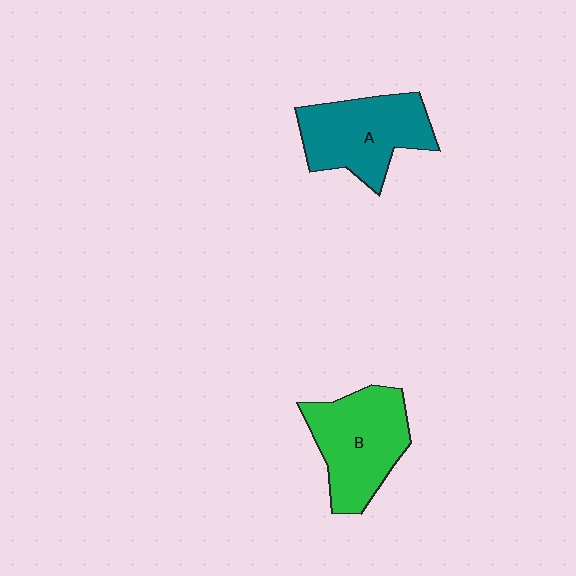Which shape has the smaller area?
Shape A (teal).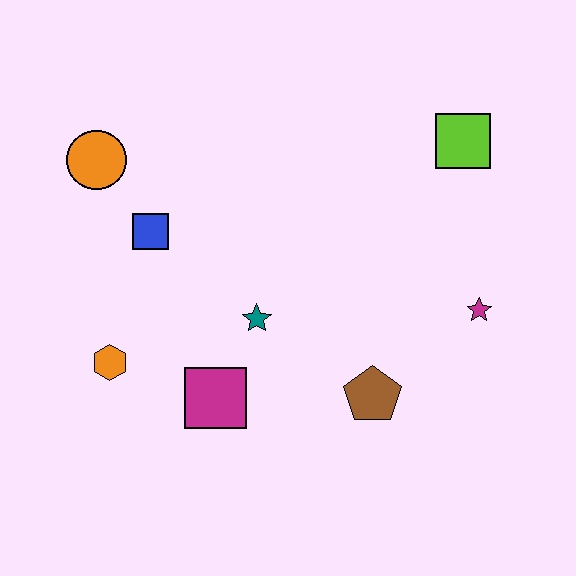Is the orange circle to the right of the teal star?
No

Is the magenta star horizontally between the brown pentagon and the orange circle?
No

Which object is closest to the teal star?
The magenta square is closest to the teal star.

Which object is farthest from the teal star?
The lime square is farthest from the teal star.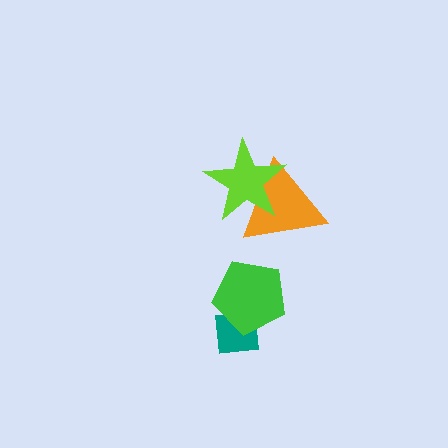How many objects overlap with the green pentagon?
1 object overlaps with the green pentagon.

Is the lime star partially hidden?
No, no other shape covers it.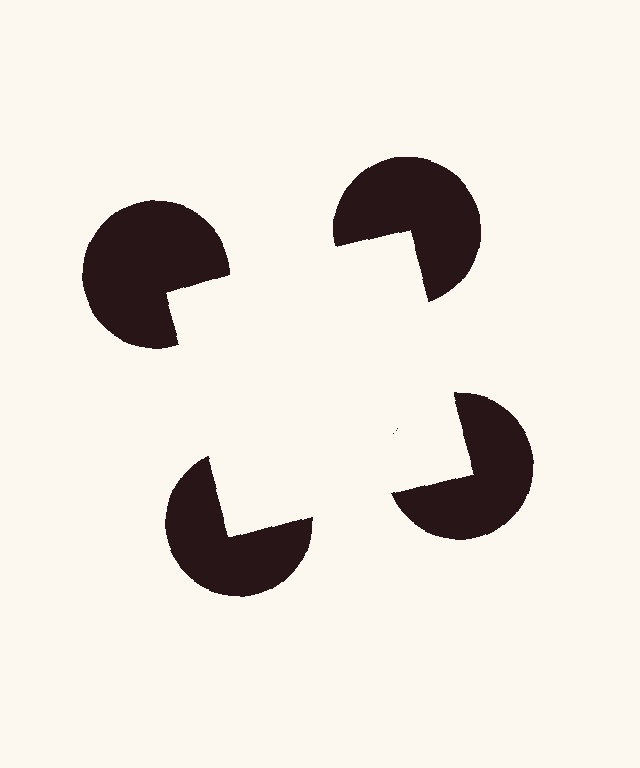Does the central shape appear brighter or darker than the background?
It typically appears slightly brighter than the background, even though no actual brightness change is drawn.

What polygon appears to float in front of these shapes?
An illusory square — its edges are inferred from the aligned wedge cuts in the pac-man discs, not physically drawn.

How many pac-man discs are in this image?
There are 4 — one at each vertex of the illusory square.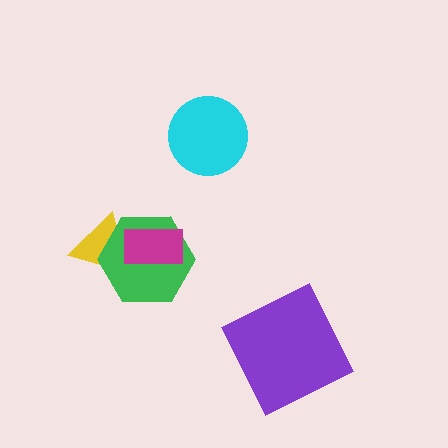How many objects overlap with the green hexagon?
2 objects overlap with the green hexagon.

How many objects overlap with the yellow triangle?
2 objects overlap with the yellow triangle.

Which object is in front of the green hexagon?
The magenta rectangle is in front of the green hexagon.